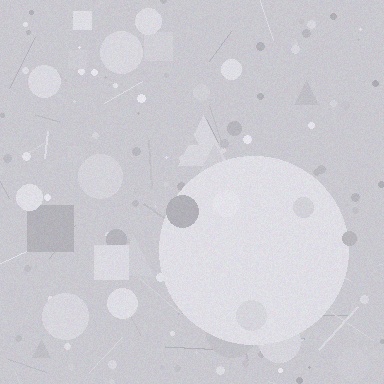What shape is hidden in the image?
A circle is hidden in the image.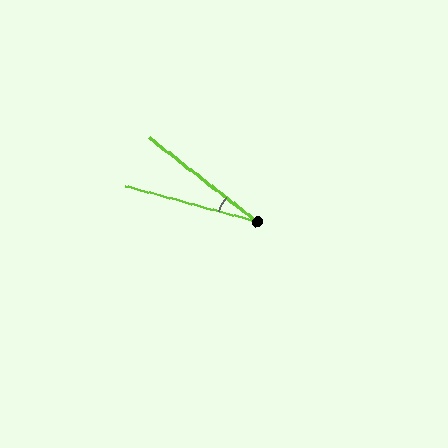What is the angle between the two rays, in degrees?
Approximately 23 degrees.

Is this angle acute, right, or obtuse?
It is acute.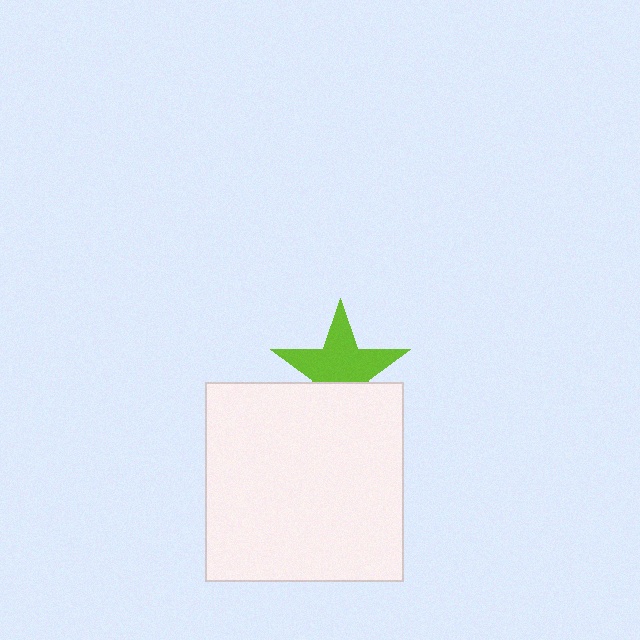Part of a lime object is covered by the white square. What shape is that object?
It is a star.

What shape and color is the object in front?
The object in front is a white square.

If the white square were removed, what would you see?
You would see the complete lime star.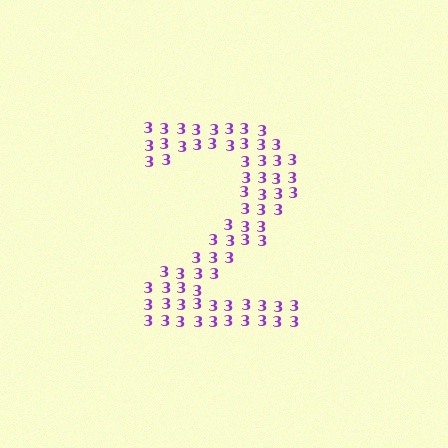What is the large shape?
The large shape is the digit 2.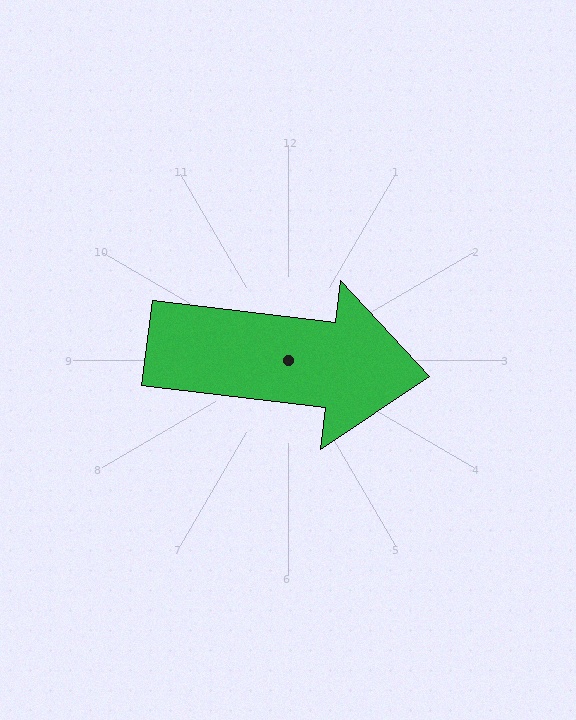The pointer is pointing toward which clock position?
Roughly 3 o'clock.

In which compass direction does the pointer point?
East.